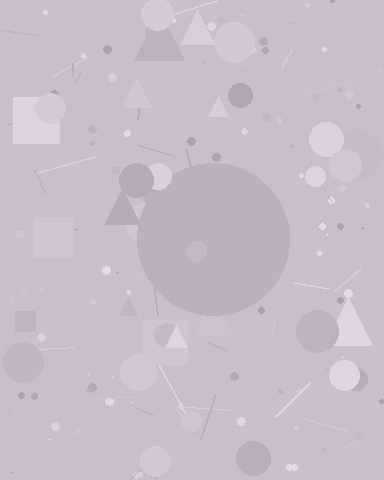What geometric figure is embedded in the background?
A circle is embedded in the background.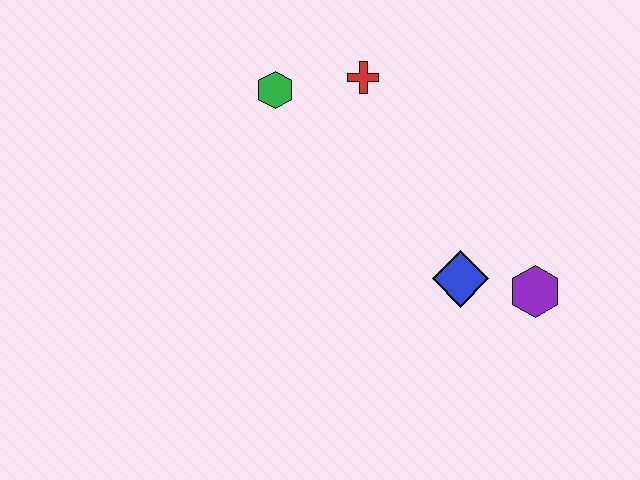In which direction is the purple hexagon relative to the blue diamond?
The purple hexagon is to the right of the blue diamond.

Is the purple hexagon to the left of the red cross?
No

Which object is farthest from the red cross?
The purple hexagon is farthest from the red cross.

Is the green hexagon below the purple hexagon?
No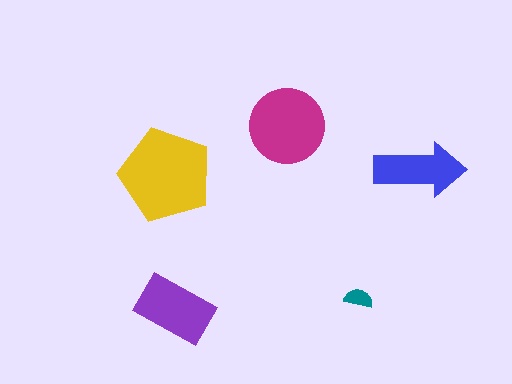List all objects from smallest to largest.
The teal semicircle, the blue arrow, the purple rectangle, the magenta circle, the yellow pentagon.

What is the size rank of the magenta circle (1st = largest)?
2nd.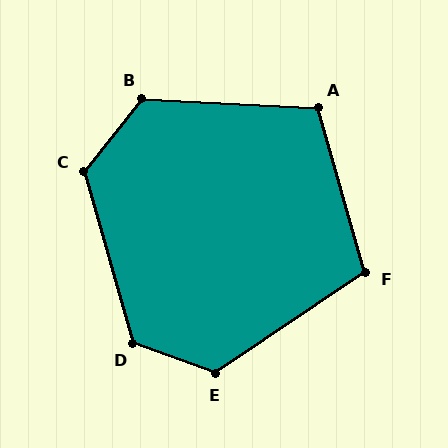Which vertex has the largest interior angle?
D, at approximately 126 degrees.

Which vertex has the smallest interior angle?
F, at approximately 108 degrees.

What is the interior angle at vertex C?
Approximately 125 degrees (obtuse).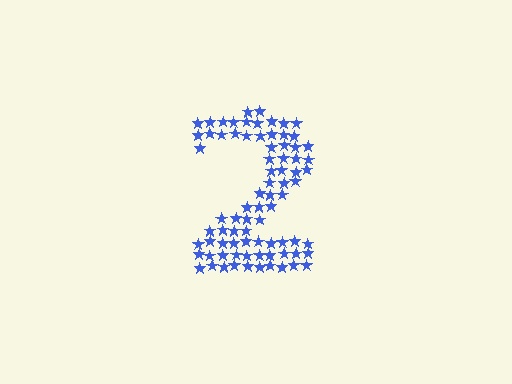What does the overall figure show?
The overall figure shows the digit 2.